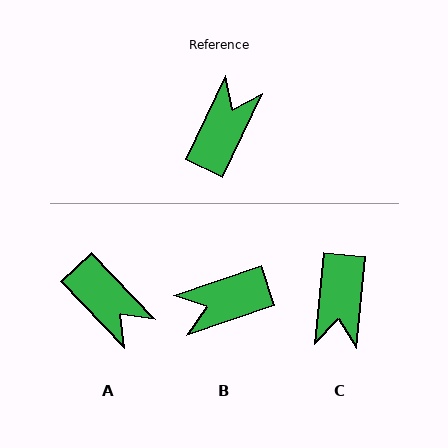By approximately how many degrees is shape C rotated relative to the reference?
Approximately 160 degrees clockwise.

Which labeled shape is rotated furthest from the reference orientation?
C, about 160 degrees away.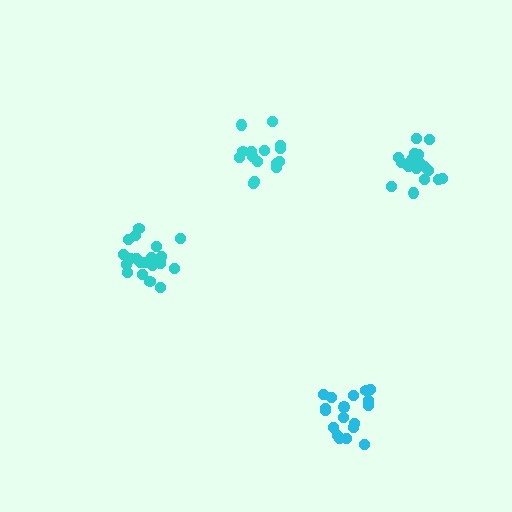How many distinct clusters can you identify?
There are 4 distinct clusters.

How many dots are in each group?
Group 1: 21 dots, Group 2: 15 dots, Group 3: 18 dots, Group 4: 19 dots (73 total).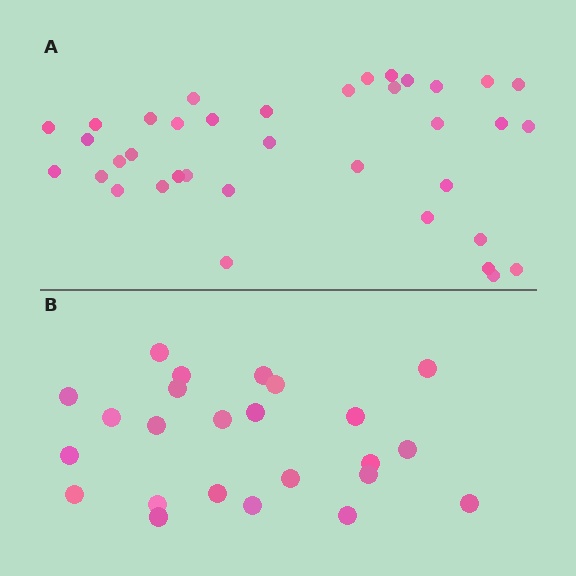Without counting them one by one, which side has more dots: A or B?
Region A (the top region) has more dots.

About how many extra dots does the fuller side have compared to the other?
Region A has approximately 15 more dots than region B.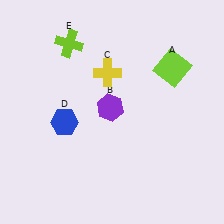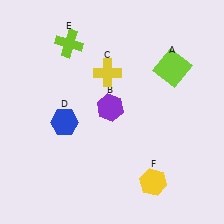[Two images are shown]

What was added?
A yellow hexagon (F) was added in Image 2.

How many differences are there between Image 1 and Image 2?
There is 1 difference between the two images.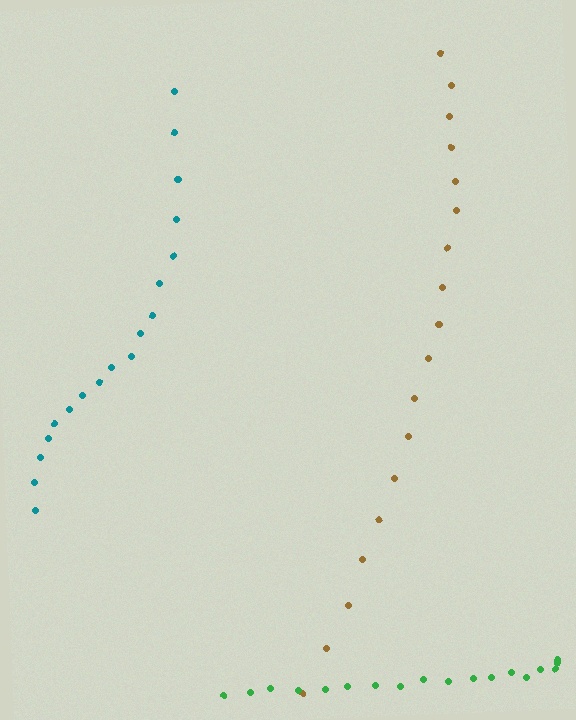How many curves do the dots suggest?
There are 3 distinct paths.